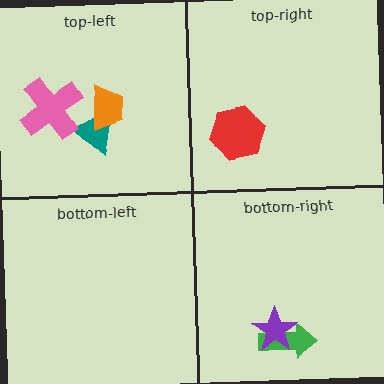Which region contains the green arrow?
The bottom-right region.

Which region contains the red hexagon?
The top-right region.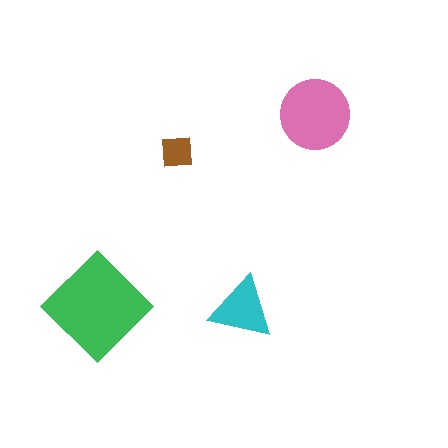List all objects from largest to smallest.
The green diamond, the pink circle, the cyan triangle, the brown square.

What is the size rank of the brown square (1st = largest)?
4th.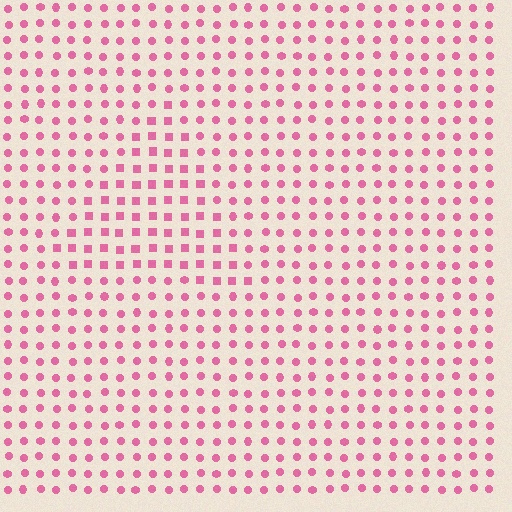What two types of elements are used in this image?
The image uses squares inside the triangle region and circles outside it.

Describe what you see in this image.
The image is filled with small pink elements arranged in a uniform grid. A triangle-shaped region contains squares, while the surrounding area contains circles. The boundary is defined purely by the change in element shape.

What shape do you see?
I see a triangle.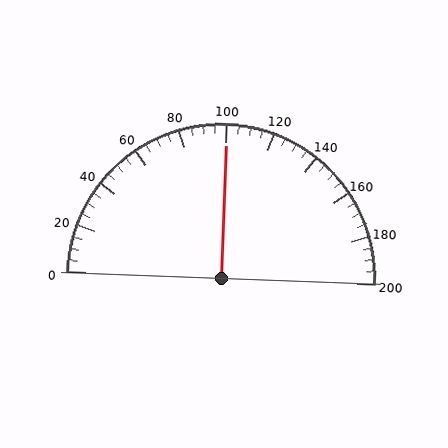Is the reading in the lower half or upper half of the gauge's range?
The reading is in the upper half of the range (0 to 200).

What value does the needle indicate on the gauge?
The needle indicates approximately 100.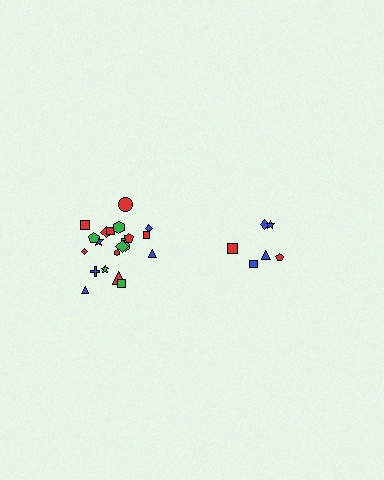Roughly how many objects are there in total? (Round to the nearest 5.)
Roughly 30 objects in total.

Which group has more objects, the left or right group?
The left group.